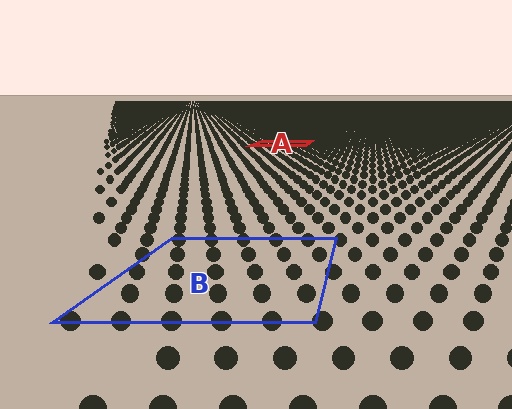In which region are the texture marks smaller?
The texture marks are smaller in region A, because it is farther away.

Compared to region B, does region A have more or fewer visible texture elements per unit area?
Region A has more texture elements per unit area — they are packed more densely because it is farther away.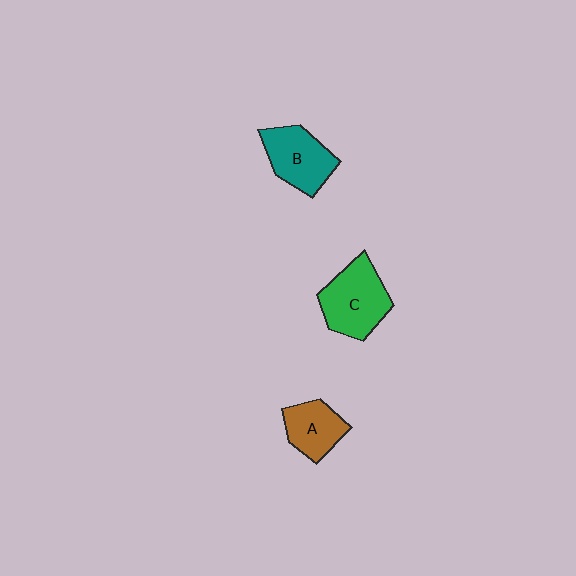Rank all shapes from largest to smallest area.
From largest to smallest: C (green), B (teal), A (brown).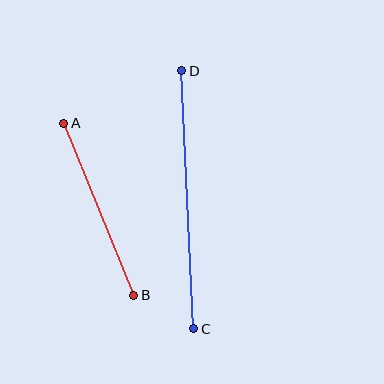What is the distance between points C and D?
The distance is approximately 259 pixels.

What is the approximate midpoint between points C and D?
The midpoint is at approximately (188, 200) pixels.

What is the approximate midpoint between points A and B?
The midpoint is at approximately (99, 209) pixels.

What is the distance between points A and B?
The distance is approximately 185 pixels.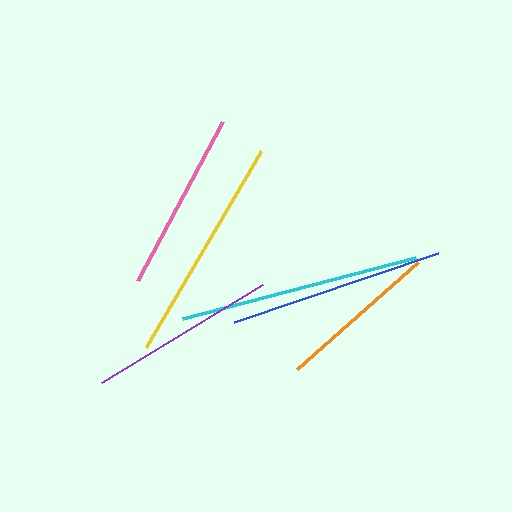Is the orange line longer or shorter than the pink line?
The pink line is longer than the orange line.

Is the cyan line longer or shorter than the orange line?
The cyan line is longer than the orange line.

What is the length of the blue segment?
The blue segment is approximately 215 pixels long.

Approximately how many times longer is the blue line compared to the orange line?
The blue line is approximately 1.3 times the length of the orange line.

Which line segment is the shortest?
The orange line is the shortest at approximately 161 pixels.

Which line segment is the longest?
The cyan line is the longest at approximately 241 pixels.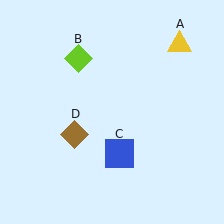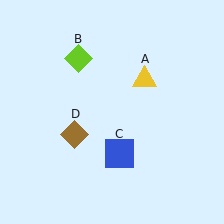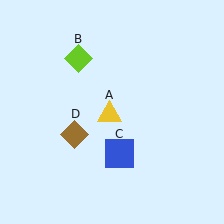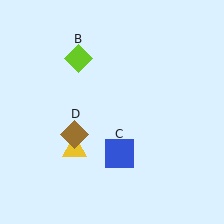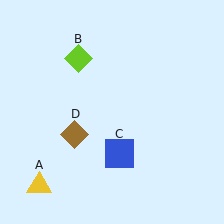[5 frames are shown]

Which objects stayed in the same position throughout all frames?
Lime diamond (object B) and blue square (object C) and brown diamond (object D) remained stationary.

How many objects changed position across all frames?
1 object changed position: yellow triangle (object A).